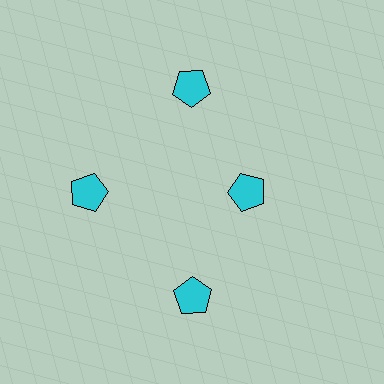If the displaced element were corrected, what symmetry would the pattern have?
It would have 4-fold rotational symmetry — the pattern would map onto itself every 90 degrees.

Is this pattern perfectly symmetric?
No. The 4 cyan pentagons are arranged in a ring, but one element near the 3 o'clock position is pulled inward toward the center, breaking the 4-fold rotational symmetry.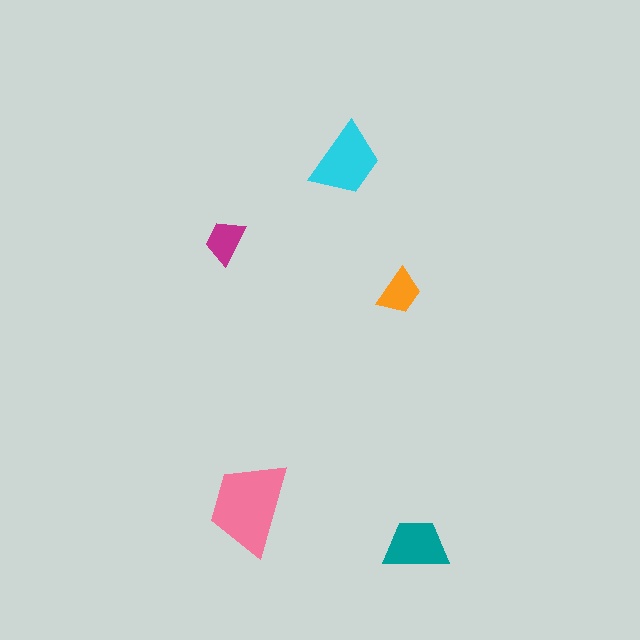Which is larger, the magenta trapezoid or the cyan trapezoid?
The cyan one.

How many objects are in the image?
There are 5 objects in the image.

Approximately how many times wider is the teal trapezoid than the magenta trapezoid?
About 1.5 times wider.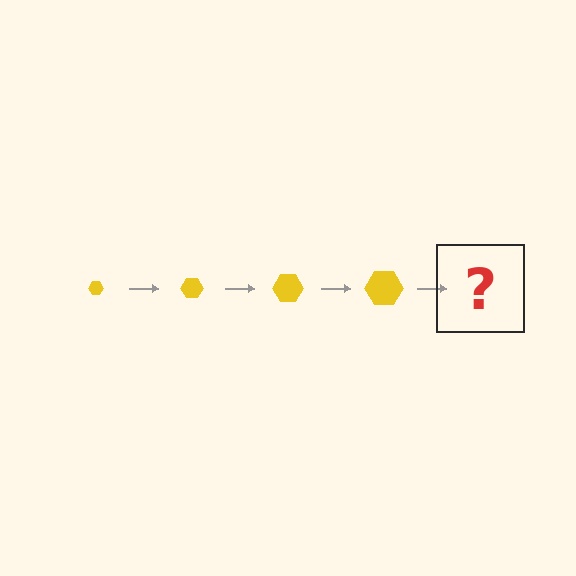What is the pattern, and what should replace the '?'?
The pattern is that the hexagon gets progressively larger each step. The '?' should be a yellow hexagon, larger than the previous one.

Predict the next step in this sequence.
The next step is a yellow hexagon, larger than the previous one.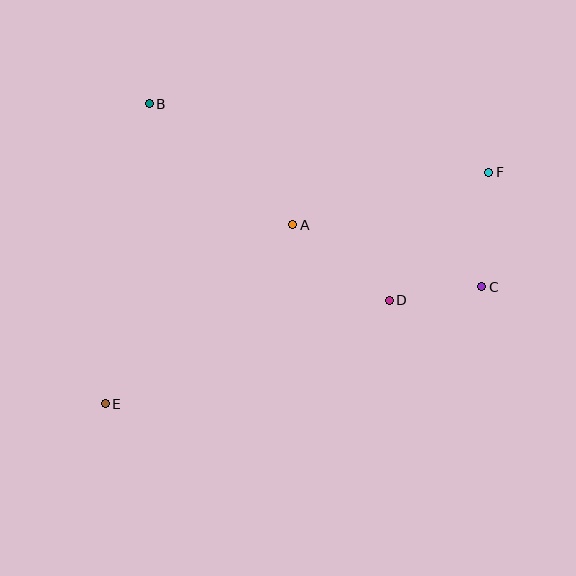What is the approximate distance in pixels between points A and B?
The distance between A and B is approximately 187 pixels.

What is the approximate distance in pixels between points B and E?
The distance between B and E is approximately 303 pixels.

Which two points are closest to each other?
Points C and D are closest to each other.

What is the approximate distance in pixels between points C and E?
The distance between C and E is approximately 394 pixels.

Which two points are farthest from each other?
Points E and F are farthest from each other.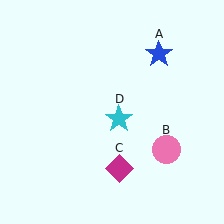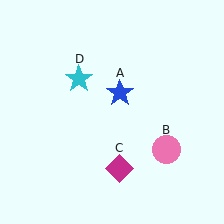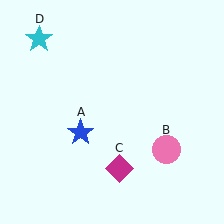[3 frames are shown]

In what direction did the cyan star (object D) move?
The cyan star (object D) moved up and to the left.